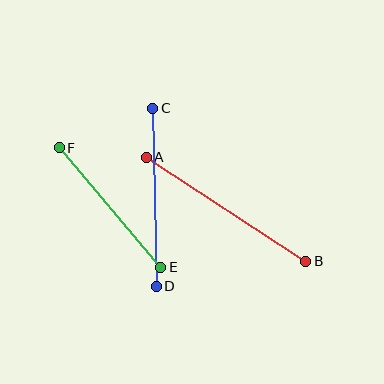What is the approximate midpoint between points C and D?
The midpoint is at approximately (155, 197) pixels.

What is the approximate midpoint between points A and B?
The midpoint is at approximately (226, 209) pixels.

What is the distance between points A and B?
The distance is approximately 191 pixels.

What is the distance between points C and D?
The distance is approximately 178 pixels.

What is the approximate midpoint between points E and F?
The midpoint is at approximately (110, 208) pixels.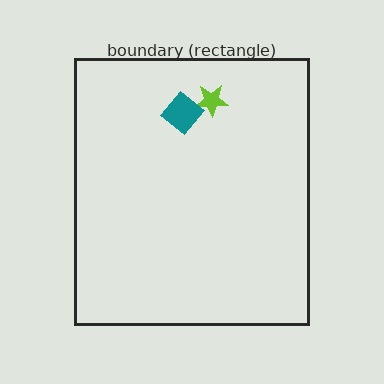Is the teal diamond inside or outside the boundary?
Inside.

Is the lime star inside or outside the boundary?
Inside.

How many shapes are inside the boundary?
2 inside, 0 outside.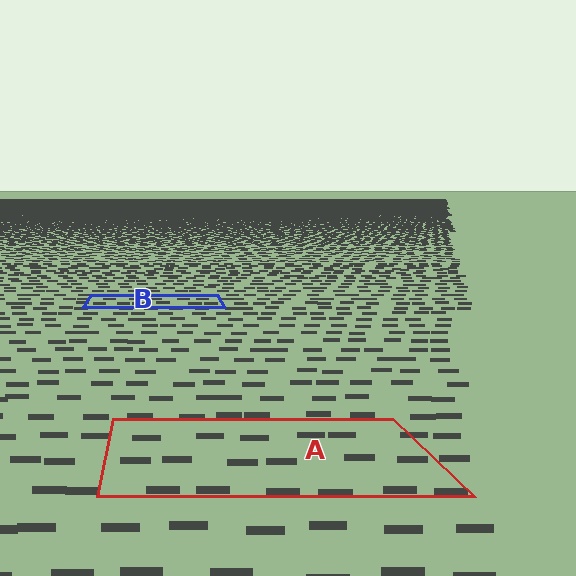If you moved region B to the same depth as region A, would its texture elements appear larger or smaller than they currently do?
They would appear larger. At a closer depth, the same texture elements are projected at a bigger on-screen size.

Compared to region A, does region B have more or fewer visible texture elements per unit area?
Region B has more texture elements per unit area — they are packed more densely because it is farther away.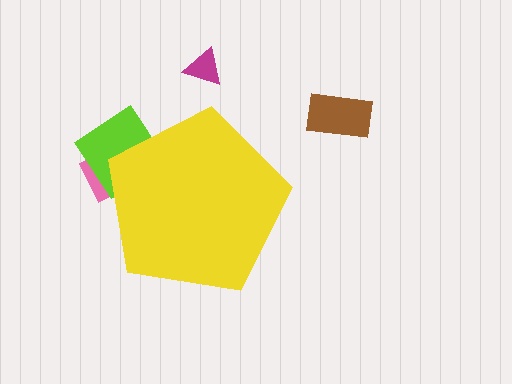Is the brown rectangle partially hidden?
No, the brown rectangle is fully visible.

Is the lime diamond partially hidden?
Yes, the lime diamond is partially hidden behind the yellow pentagon.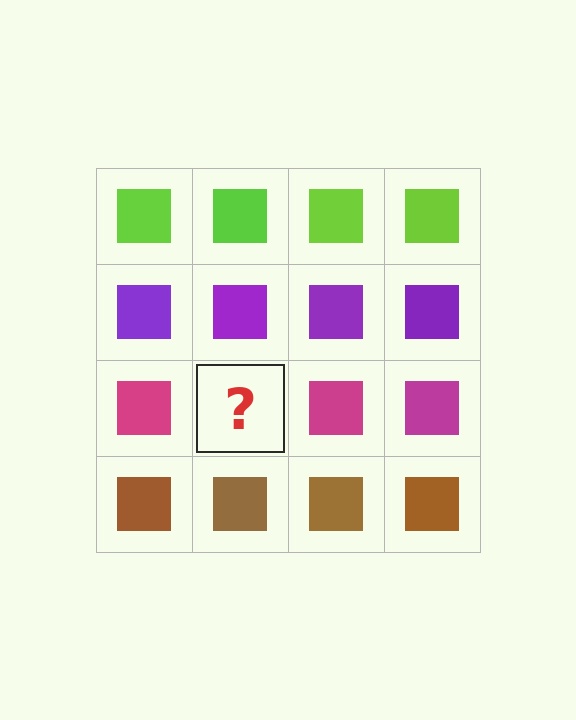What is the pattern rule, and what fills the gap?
The rule is that each row has a consistent color. The gap should be filled with a magenta square.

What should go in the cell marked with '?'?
The missing cell should contain a magenta square.